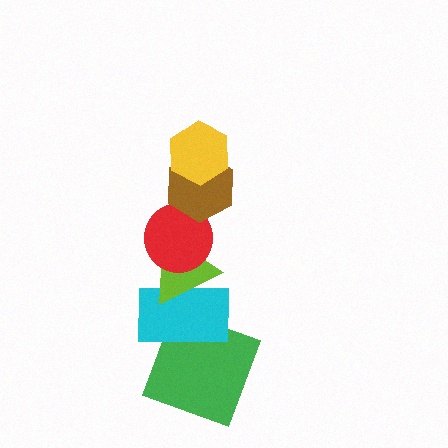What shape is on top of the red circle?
The brown hexagon is on top of the red circle.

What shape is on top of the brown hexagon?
The yellow hexagon is on top of the brown hexagon.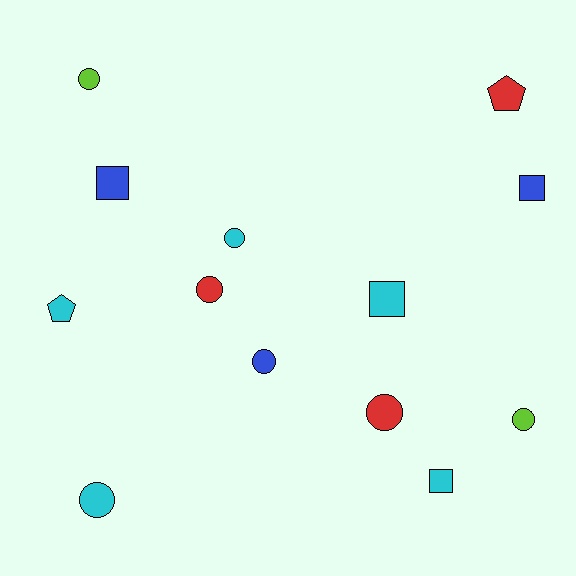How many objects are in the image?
There are 13 objects.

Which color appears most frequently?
Cyan, with 5 objects.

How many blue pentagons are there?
There are no blue pentagons.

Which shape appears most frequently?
Circle, with 7 objects.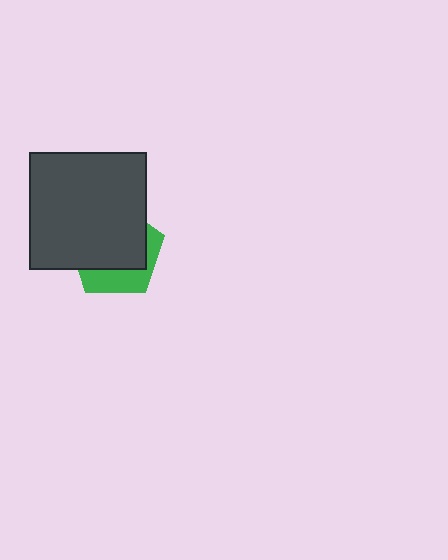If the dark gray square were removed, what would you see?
You would see the complete green pentagon.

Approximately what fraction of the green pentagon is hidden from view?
Roughly 66% of the green pentagon is hidden behind the dark gray square.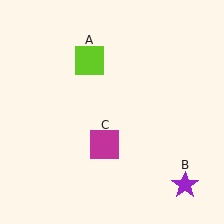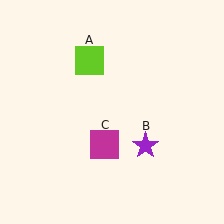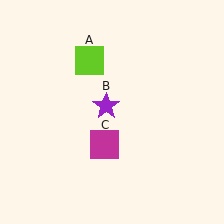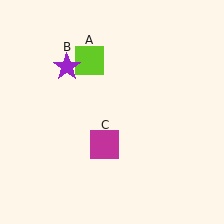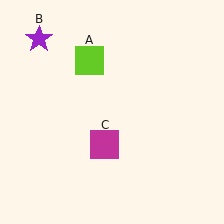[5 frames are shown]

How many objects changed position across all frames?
1 object changed position: purple star (object B).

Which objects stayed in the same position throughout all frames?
Lime square (object A) and magenta square (object C) remained stationary.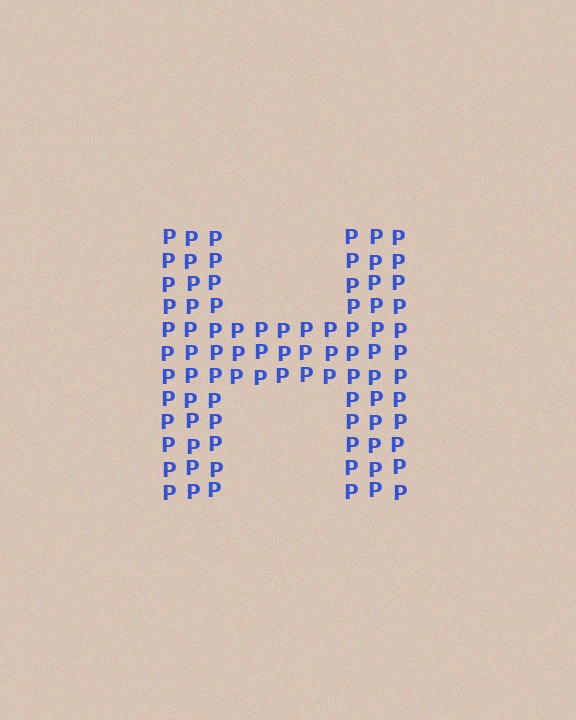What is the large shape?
The large shape is the letter H.